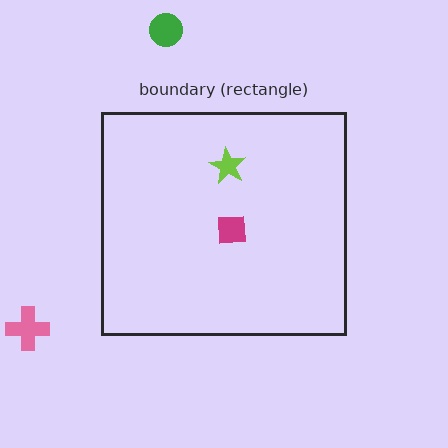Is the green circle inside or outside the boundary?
Outside.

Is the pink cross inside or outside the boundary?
Outside.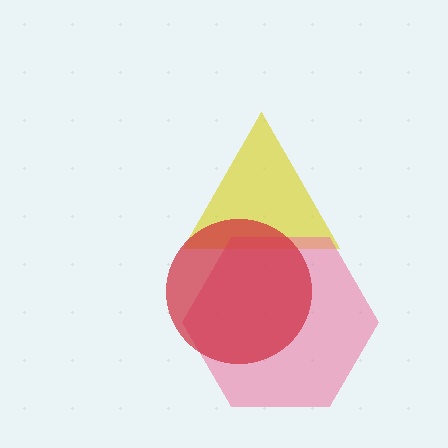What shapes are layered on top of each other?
The layered shapes are: a yellow triangle, a pink hexagon, a red circle.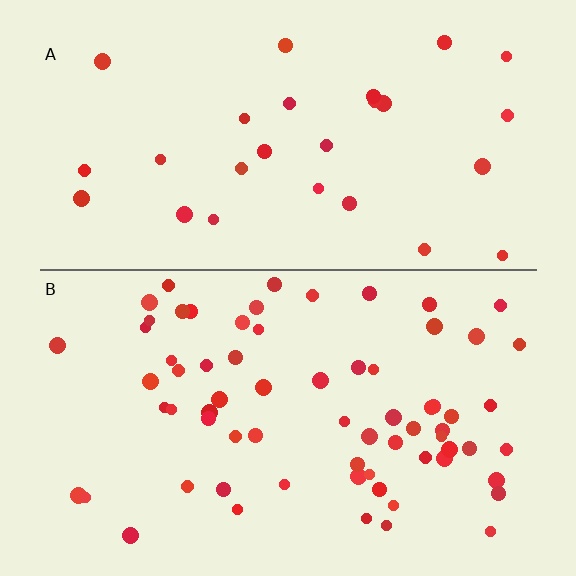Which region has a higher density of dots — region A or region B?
B (the bottom).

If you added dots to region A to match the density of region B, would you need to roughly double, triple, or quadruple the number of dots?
Approximately triple.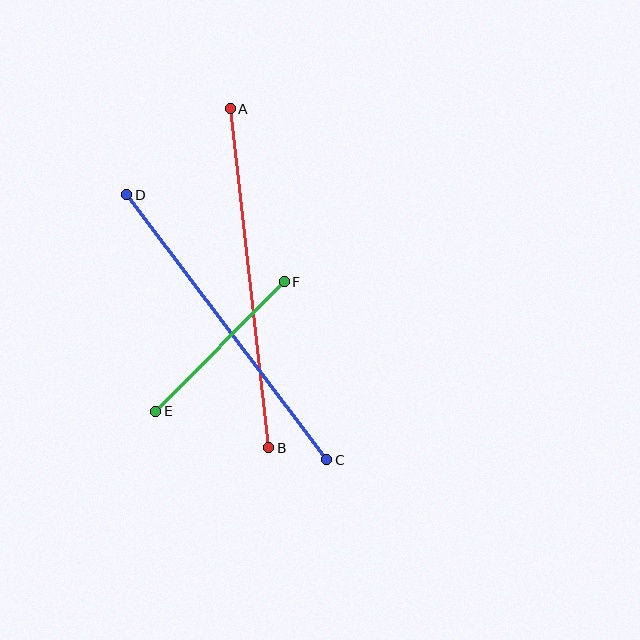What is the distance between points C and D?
The distance is approximately 332 pixels.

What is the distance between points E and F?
The distance is approximately 183 pixels.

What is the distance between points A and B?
The distance is approximately 341 pixels.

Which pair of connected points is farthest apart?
Points A and B are farthest apart.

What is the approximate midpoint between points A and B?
The midpoint is at approximately (250, 278) pixels.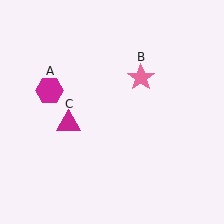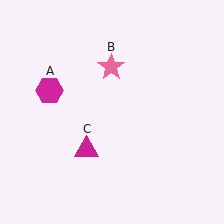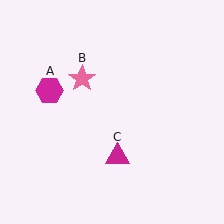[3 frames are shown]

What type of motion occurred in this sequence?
The pink star (object B), magenta triangle (object C) rotated counterclockwise around the center of the scene.